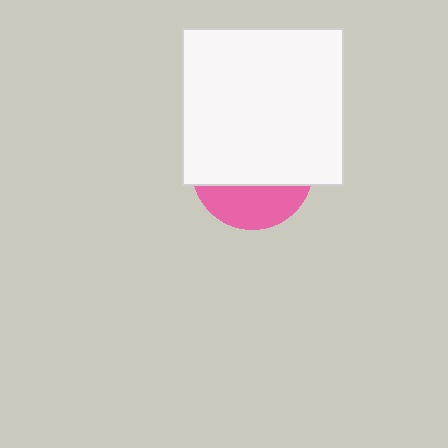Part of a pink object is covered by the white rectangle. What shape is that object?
It is a circle.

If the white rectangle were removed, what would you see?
You would see the complete pink circle.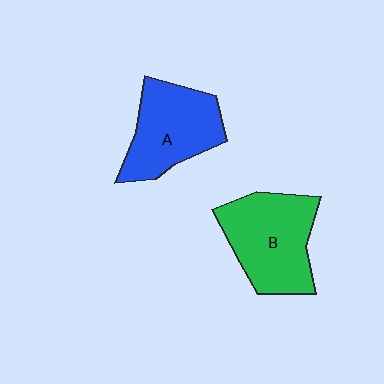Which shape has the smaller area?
Shape A (blue).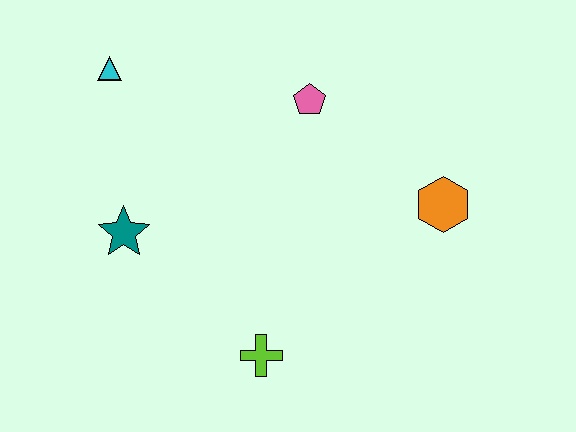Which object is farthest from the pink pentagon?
The lime cross is farthest from the pink pentagon.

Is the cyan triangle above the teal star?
Yes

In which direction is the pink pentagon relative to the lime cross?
The pink pentagon is above the lime cross.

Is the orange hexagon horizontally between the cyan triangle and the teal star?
No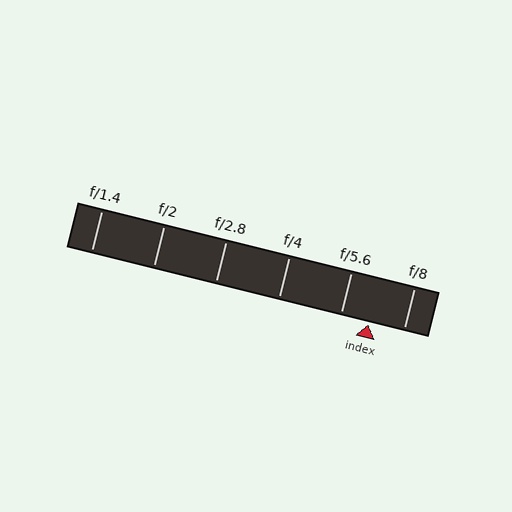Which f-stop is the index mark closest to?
The index mark is closest to f/5.6.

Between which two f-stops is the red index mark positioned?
The index mark is between f/5.6 and f/8.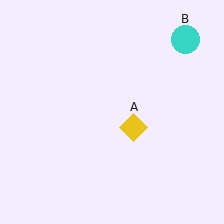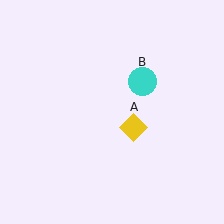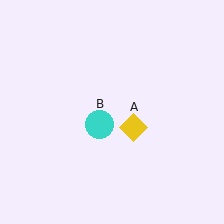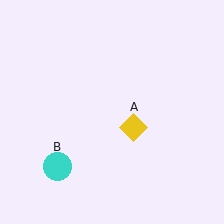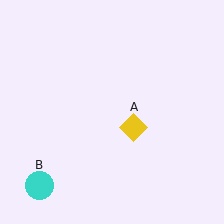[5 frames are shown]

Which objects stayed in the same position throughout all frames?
Yellow diamond (object A) remained stationary.